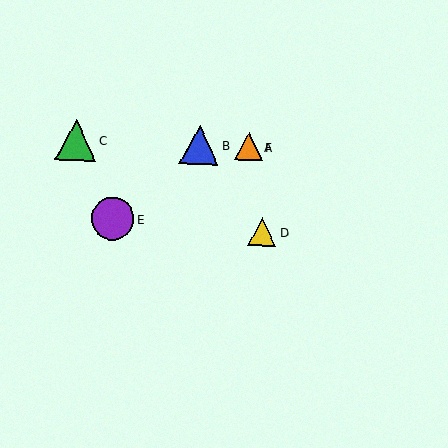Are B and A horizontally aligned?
Yes, both are at y≈145.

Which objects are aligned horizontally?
Objects A, B, C, F are aligned horizontally.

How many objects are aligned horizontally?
4 objects (A, B, C, F) are aligned horizontally.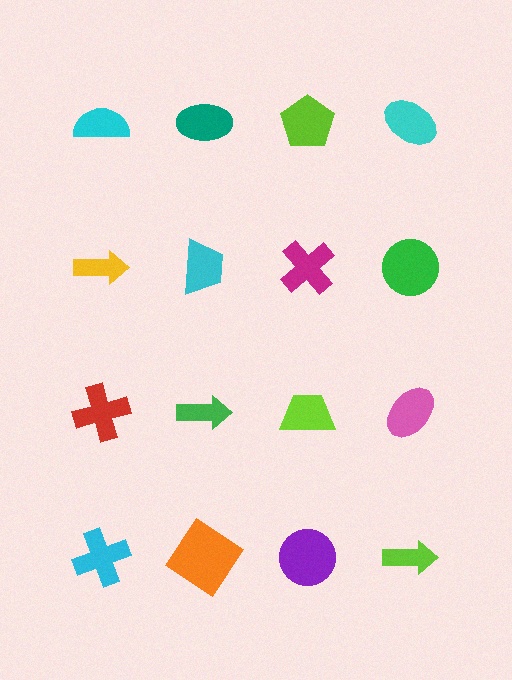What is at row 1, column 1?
A cyan semicircle.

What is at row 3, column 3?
A lime trapezoid.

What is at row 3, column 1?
A red cross.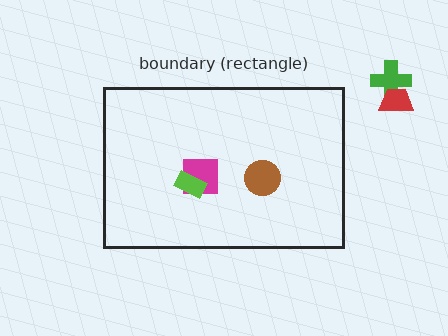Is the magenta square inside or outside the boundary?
Inside.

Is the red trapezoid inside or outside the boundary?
Outside.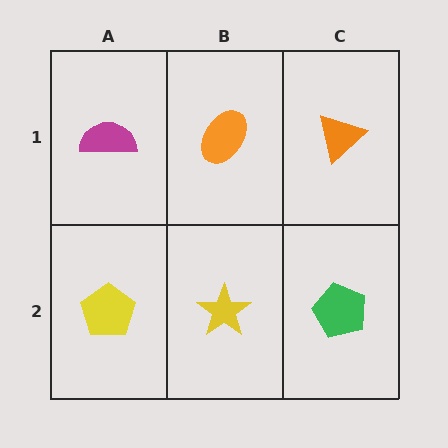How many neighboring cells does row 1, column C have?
2.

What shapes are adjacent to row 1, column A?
A yellow pentagon (row 2, column A), an orange ellipse (row 1, column B).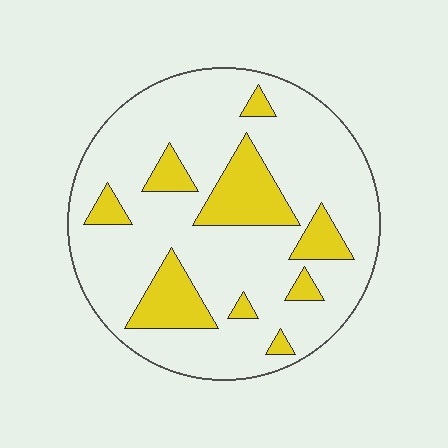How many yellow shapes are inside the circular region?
9.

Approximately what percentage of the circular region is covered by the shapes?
Approximately 20%.